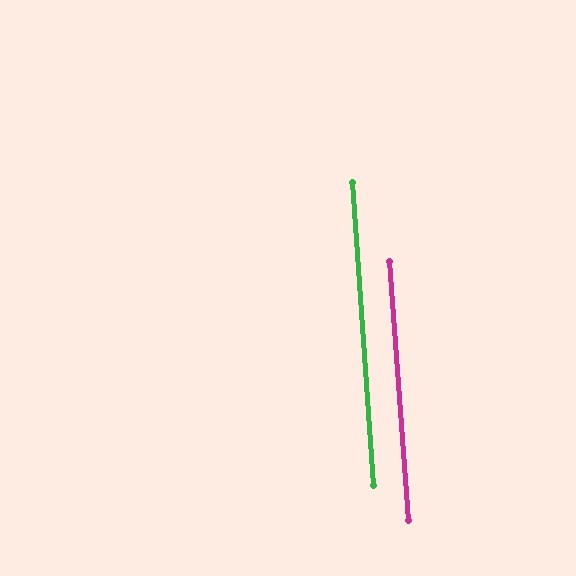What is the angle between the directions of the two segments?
Approximately 0 degrees.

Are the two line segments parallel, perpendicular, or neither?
Parallel — their directions differ by only 0.1°.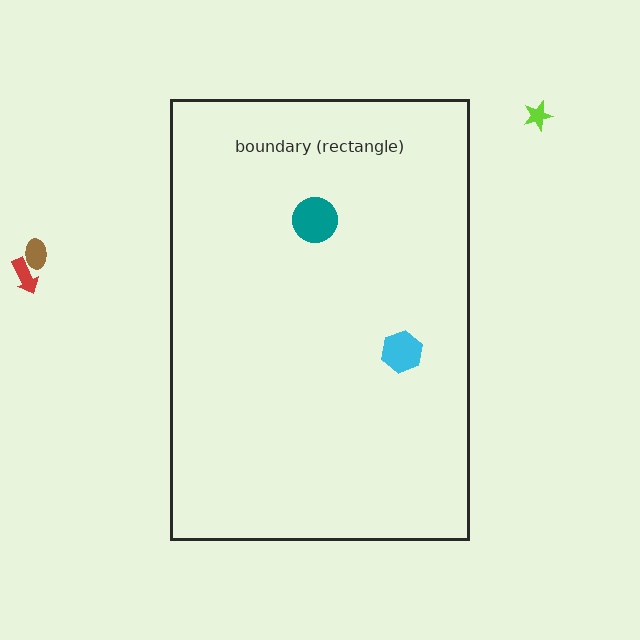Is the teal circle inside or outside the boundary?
Inside.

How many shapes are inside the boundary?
2 inside, 3 outside.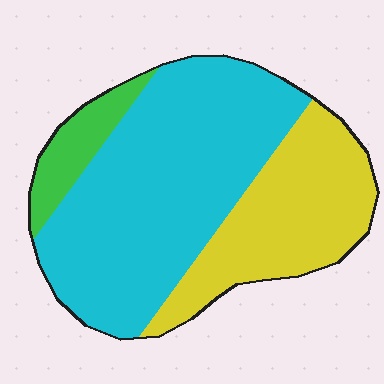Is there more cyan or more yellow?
Cyan.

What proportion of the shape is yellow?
Yellow takes up about one third (1/3) of the shape.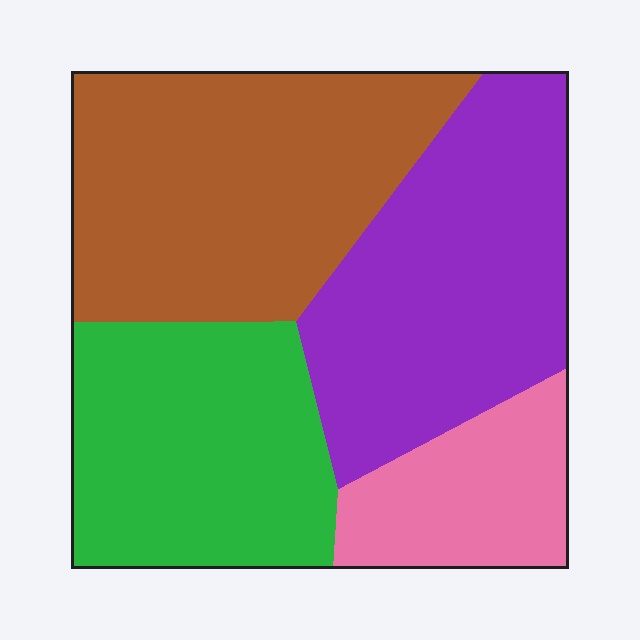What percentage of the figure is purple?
Purple covers roughly 30% of the figure.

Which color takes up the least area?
Pink, at roughly 15%.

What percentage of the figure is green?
Green covers around 25% of the figure.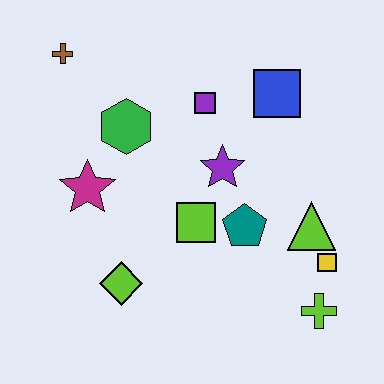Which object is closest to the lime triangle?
The yellow square is closest to the lime triangle.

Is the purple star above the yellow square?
Yes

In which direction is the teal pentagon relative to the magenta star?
The teal pentagon is to the right of the magenta star.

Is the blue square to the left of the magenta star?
No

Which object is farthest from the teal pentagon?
The brown cross is farthest from the teal pentagon.